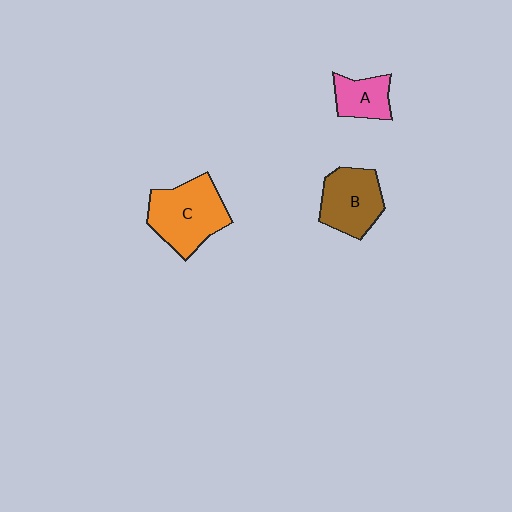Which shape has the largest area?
Shape C (orange).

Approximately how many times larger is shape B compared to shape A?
Approximately 1.6 times.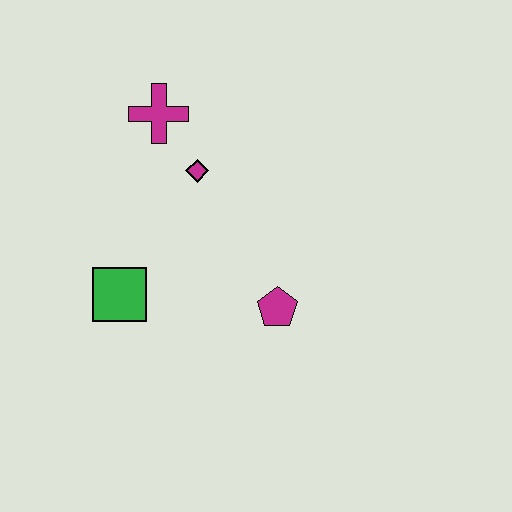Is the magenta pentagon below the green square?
Yes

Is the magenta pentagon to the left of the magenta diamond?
No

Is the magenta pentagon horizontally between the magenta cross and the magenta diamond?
No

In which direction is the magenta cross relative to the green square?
The magenta cross is above the green square.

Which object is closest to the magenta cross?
The magenta diamond is closest to the magenta cross.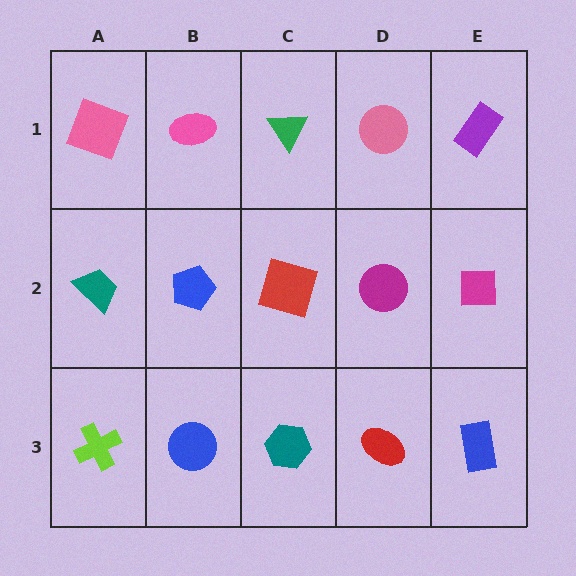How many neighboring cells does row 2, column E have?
3.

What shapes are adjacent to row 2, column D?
A pink circle (row 1, column D), a red ellipse (row 3, column D), a red square (row 2, column C), a magenta square (row 2, column E).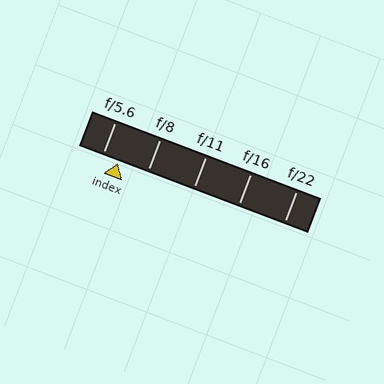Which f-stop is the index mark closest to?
The index mark is closest to f/5.6.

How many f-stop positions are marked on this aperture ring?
There are 5 f-stop positions marked.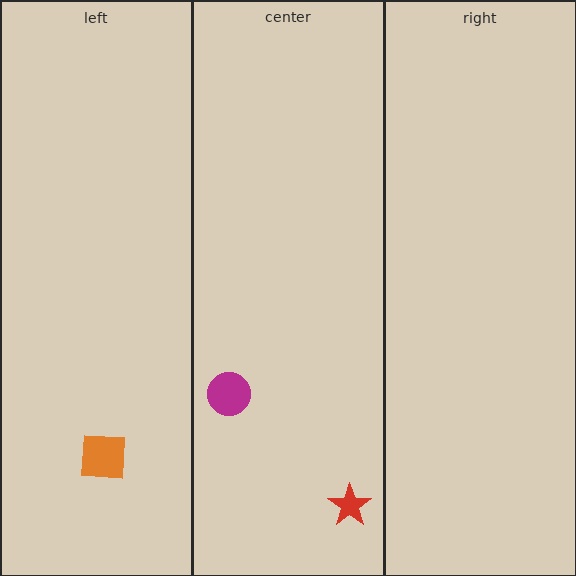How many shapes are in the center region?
2.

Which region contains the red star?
The center region.